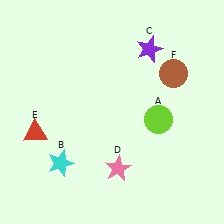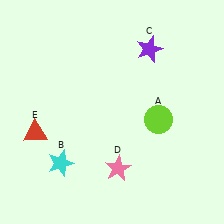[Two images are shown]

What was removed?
The brown circle (F) was removed in Image 2.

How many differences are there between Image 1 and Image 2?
There is 1 difference between the two images.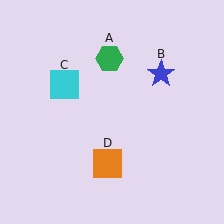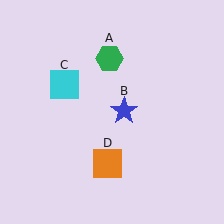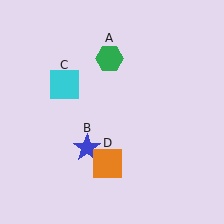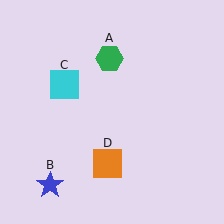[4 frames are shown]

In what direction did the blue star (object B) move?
The blue star (object B) moved down and to the left.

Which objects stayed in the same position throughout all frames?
Green hexagon (object A) and cyan square (object C) and orange square (object D) remained stationary.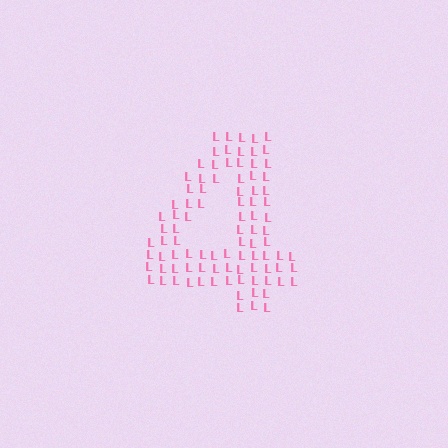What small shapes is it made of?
It is made of small letter L's.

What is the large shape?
The large shape is the digit 4.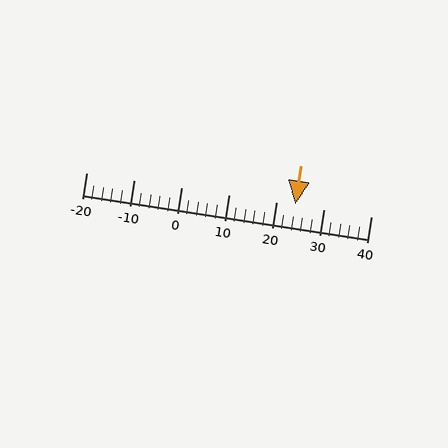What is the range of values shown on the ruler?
The ruler shows values from -20 to 40.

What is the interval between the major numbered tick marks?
The major tick marks are spaced 10 units apart.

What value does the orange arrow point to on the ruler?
The orange arrow points to approximately 24.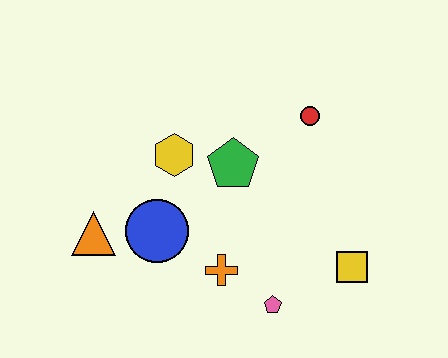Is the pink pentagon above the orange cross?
No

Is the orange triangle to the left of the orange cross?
Yes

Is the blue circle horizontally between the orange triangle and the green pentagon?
Yes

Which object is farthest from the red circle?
The orange triangle is farthest from the red circle.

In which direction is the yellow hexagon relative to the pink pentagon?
The yellow hexagon is above the pink pentagon.